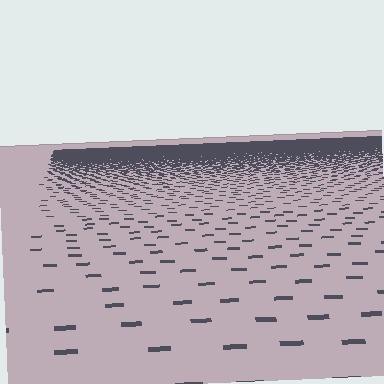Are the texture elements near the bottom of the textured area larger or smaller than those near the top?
Larger. Near the bottom, elements are closer to the viewer and appear at a bigger on-screen size.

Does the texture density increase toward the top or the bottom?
Density increases toward the top.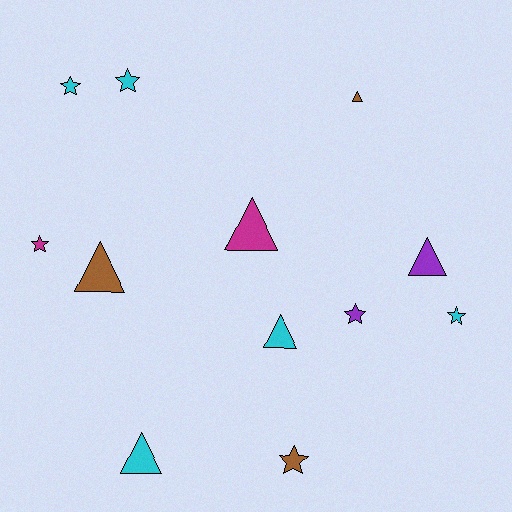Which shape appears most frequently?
Triangle, with 6 objects.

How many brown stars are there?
There is 1 brown star.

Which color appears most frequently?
Cyan, with 5 objects.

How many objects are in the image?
There are 12 objects.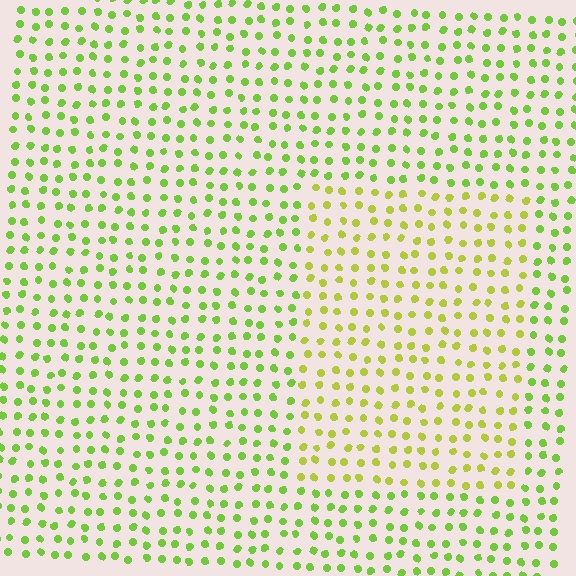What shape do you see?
I see a rectangle.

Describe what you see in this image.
The image is filled with small lime elements in a uniform arrangement. A rectangle-shaped region is visible where the elements are tinted to a slightly different hue, forming a subtle color boundary.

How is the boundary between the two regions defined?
The boundary is defined purely by a slight shift in hue (about 26 degrees). Spacing, size, and orientation are identical on both sides.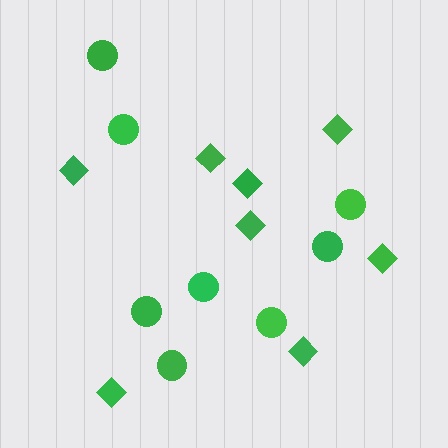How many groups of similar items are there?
There are 2 groups: one group of circles (8) and one group of diamonds (8).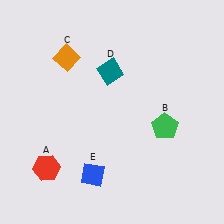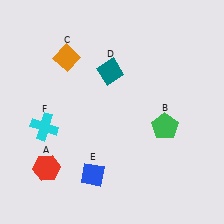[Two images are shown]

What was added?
A cyan cross (F) was added in Image 2.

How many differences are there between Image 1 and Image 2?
There is 1 difference between the two images.